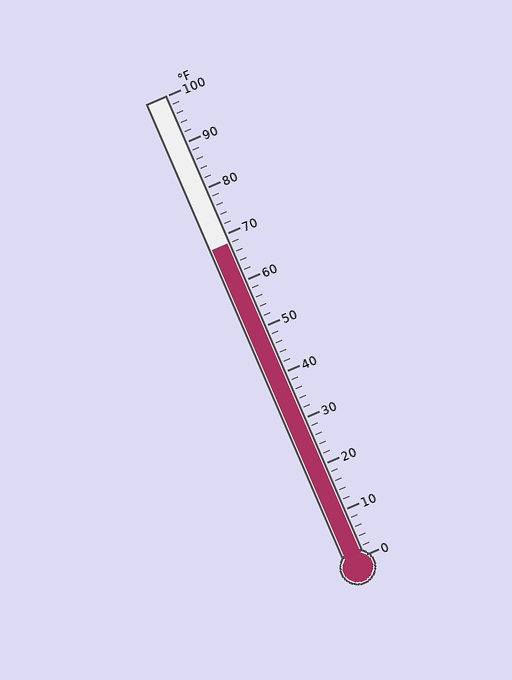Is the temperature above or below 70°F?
The temperature is below 70°F.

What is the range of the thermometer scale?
The thermometer scale ranges from 0°F to 100°F.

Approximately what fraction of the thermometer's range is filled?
The thermometer is filled to approximately 70% of its range.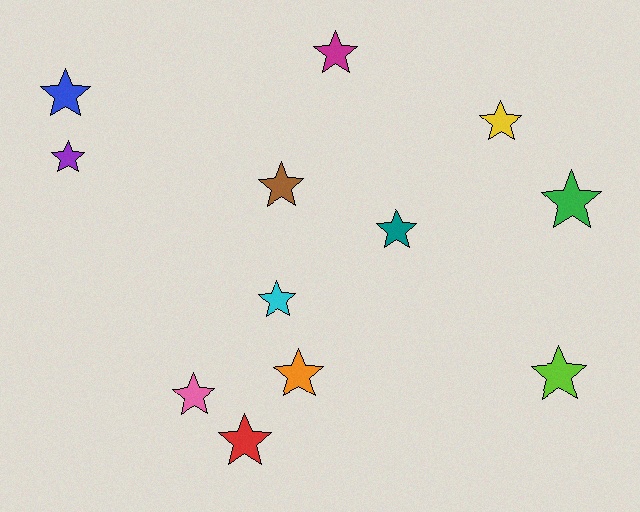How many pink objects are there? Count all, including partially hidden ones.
There is 1 pink object.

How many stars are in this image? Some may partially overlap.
There are 12 stars.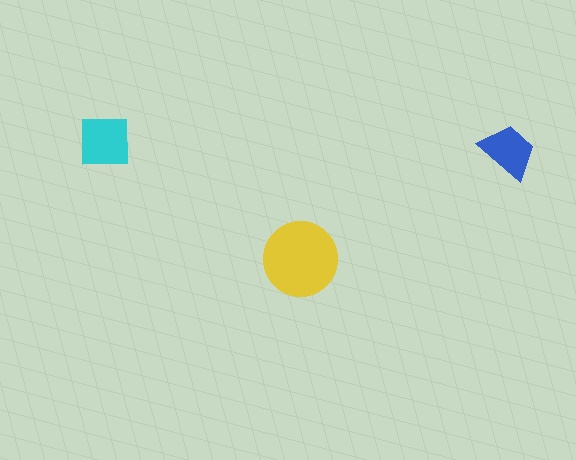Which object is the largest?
The yellow circle.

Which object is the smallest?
The blue trapezoid.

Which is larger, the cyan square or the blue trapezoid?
The cyan square.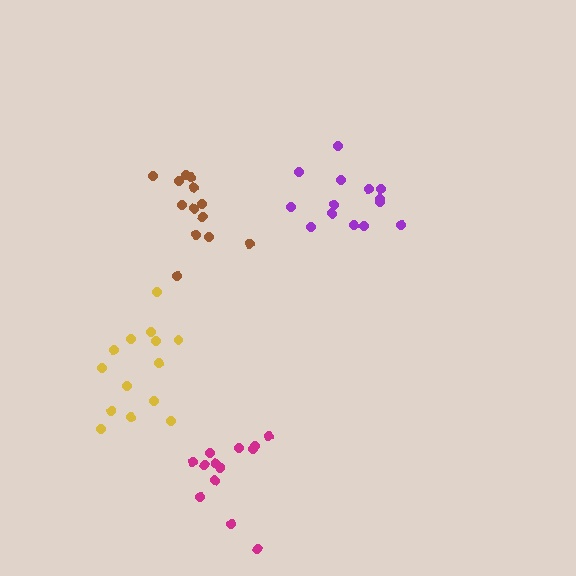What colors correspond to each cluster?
The clusters are colored: purple, brown, magenta, yellow.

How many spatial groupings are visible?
There are 4 spatial groupings.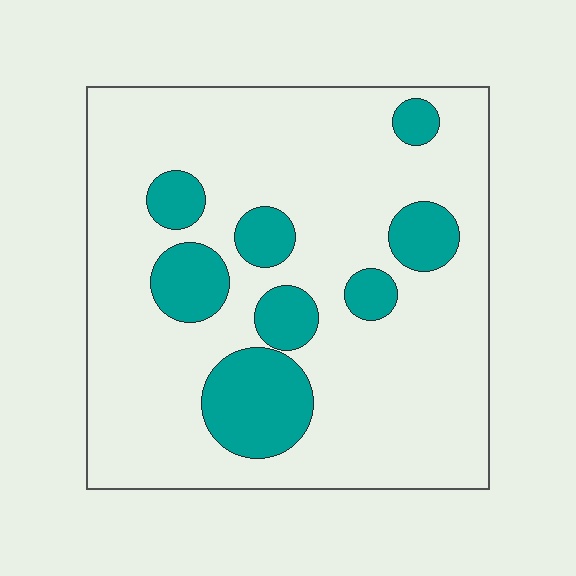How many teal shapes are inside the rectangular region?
8.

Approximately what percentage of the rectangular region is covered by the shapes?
Approximately 20%.